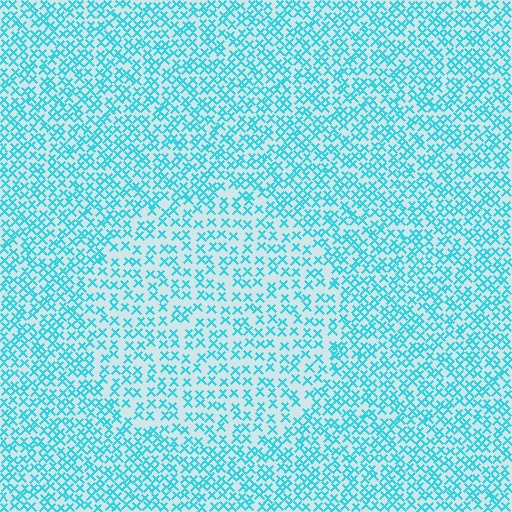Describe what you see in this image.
The image contains small cyan elements arranged at two different densities. A circle-shaped region is visible where the elements are less densely packed than the surrounding area.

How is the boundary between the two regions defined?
The boundary is defined by a change in element density (approximately 1.6x ratio). All elements are the same color, size, and shape.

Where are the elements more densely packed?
The elements are more densely packed outside the circle boundary.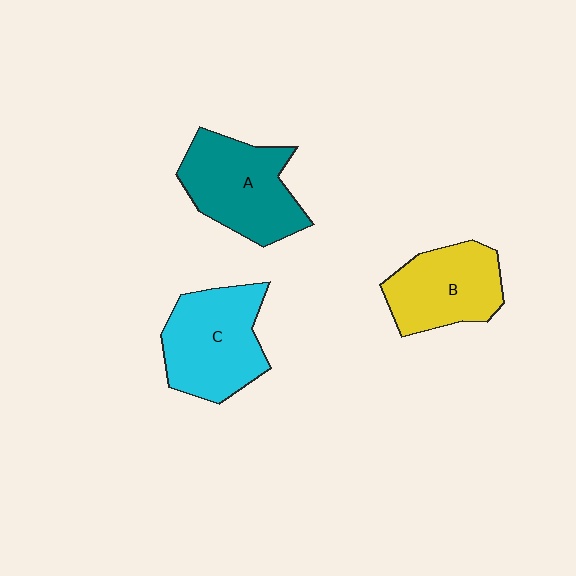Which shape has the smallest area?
Shape B (yellow).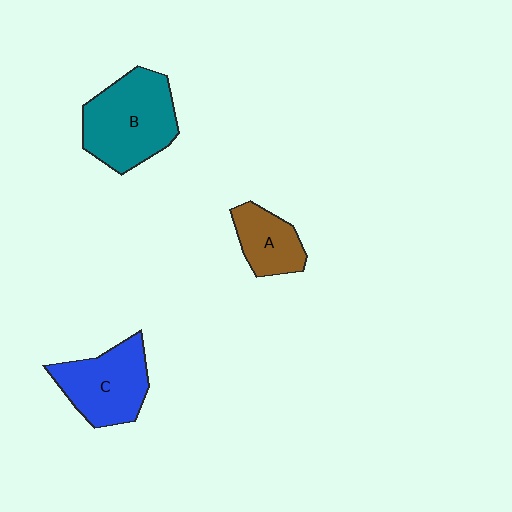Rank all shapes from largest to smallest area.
From largest to smallest: B (teal), C (blue), A (brown).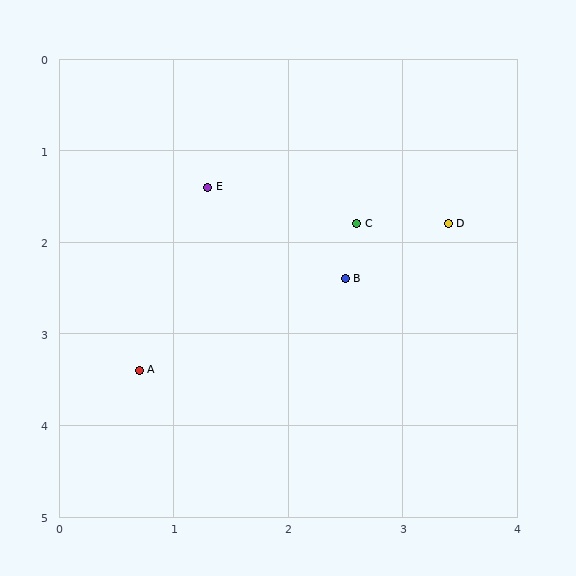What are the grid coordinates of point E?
Point E is at approximately (1.3, 1.4).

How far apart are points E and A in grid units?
Points E and A are about 2.1 grid units apart.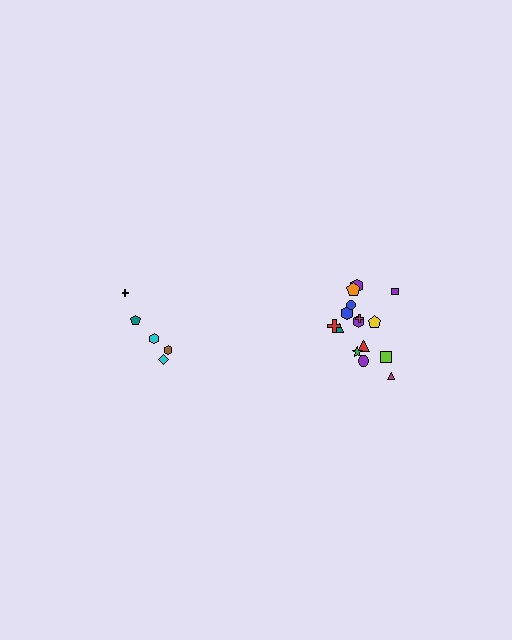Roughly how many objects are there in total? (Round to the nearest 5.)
Roughly 20 objects in total.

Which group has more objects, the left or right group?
The right group.